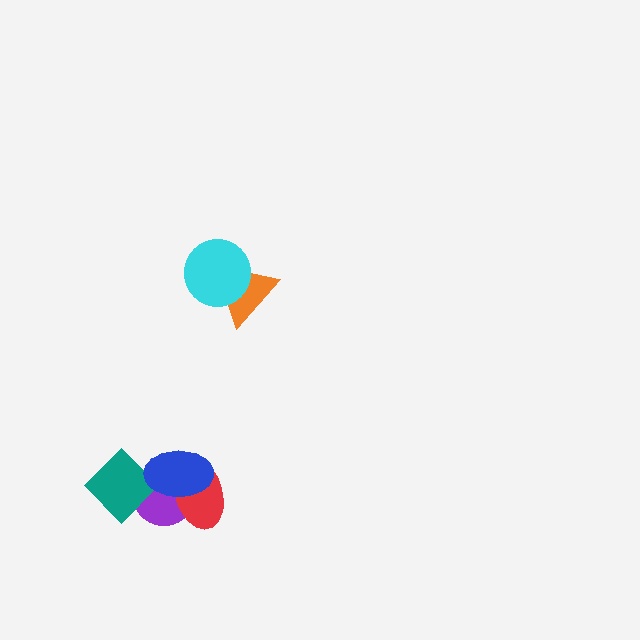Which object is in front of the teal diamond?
The blue ellipse is in front of the teal diamond.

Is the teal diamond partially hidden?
Yes, it is partially covered by another shape.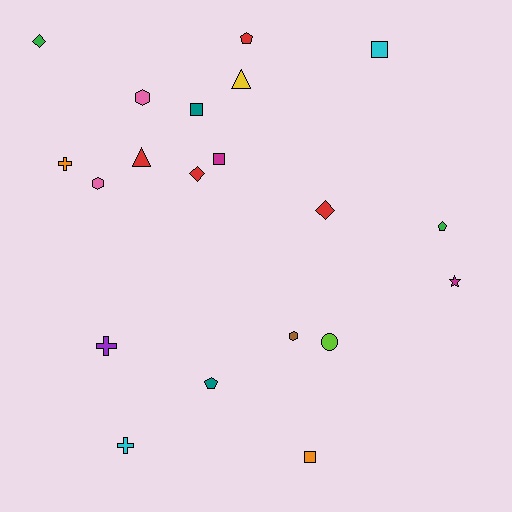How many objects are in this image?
There are 20 objects.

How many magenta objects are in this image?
There are 2 magenta objects.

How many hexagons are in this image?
There are 3 hexagons.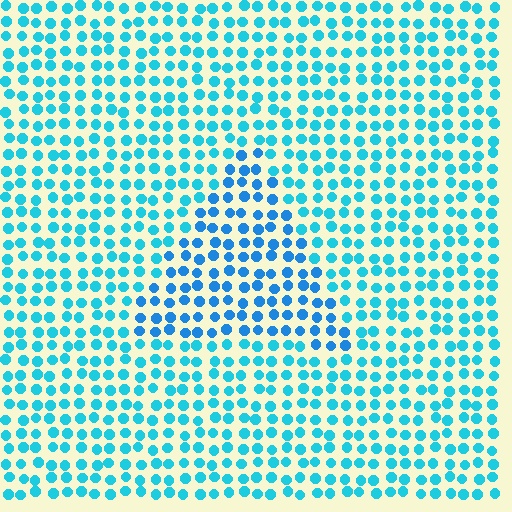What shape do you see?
I see a triangle.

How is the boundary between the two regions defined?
The boundary is defined purely by a slight shift in hue (about 22 degrees). Spacing, size, and orientation are identical on both sides.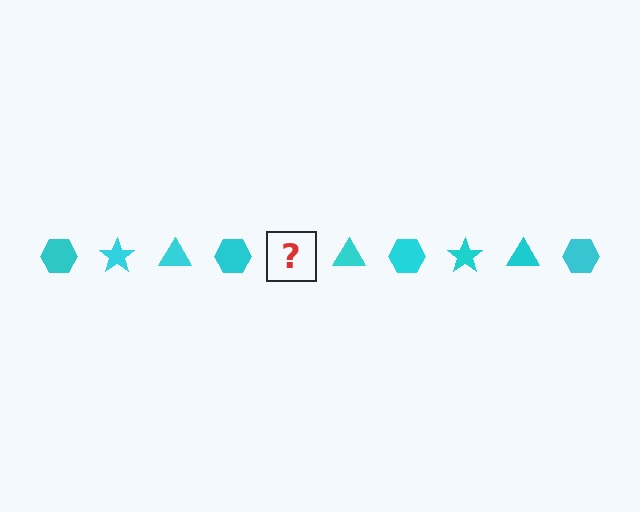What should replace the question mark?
The question mark should be replaced with a cyan star.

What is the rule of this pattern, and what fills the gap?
The rule is that the pattern cycles through hexagon, star, triangle shapes in cyan. The gap should be filled with a cyan star.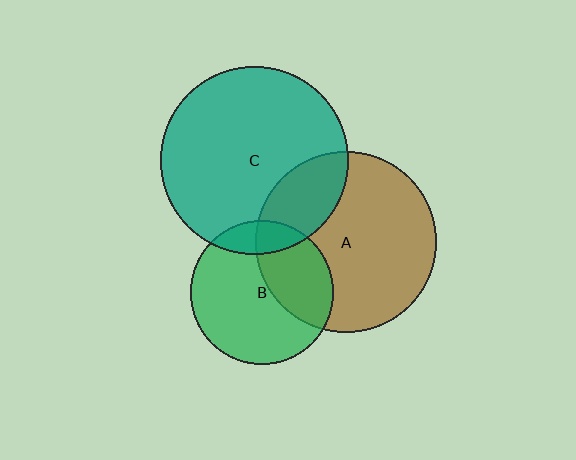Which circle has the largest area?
Circle C (teal).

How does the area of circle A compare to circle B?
Approximately 1.6 times.